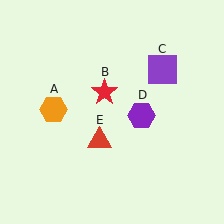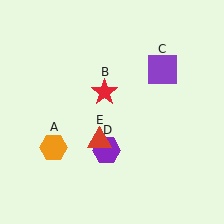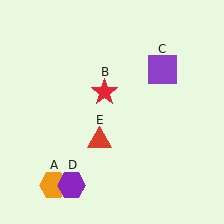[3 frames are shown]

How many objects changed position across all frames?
2 objects changed position: orange hexagon (object A), purple hexagon (object D).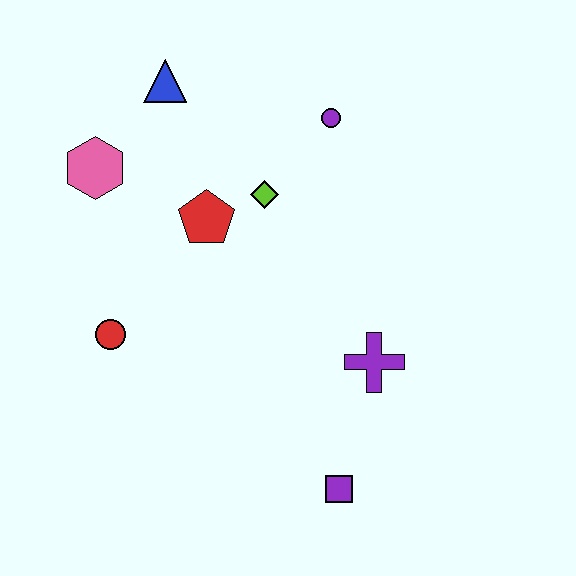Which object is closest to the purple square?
The purple cross is closest to the purple square.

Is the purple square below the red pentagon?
Yes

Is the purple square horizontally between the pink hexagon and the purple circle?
No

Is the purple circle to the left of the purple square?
Yes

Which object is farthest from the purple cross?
The blue triangle is farthest from the purple cross.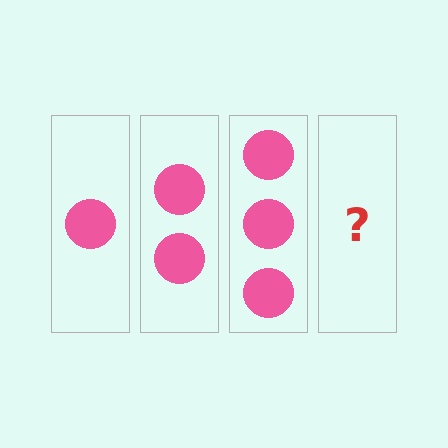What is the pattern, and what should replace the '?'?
The pattern is that each step adds one more circle. The '?' should be 4 circles.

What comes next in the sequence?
The next element should be 4 circles.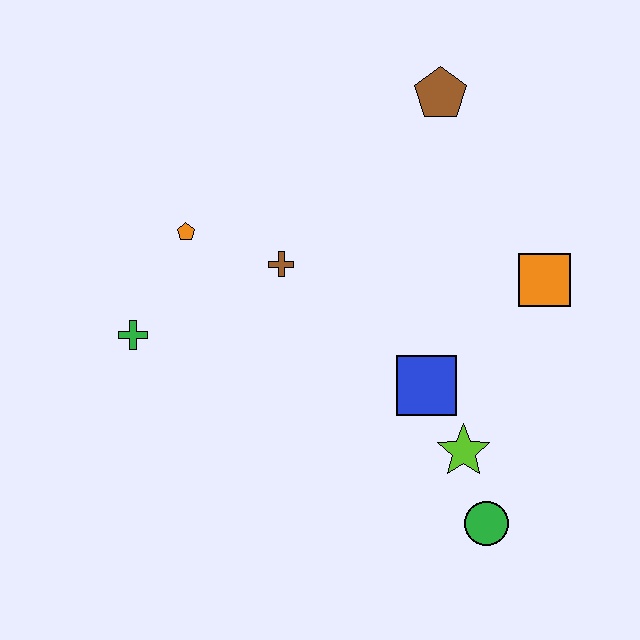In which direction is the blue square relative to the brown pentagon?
The blue square is below the brown pentagon.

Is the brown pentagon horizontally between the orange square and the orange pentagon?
Yes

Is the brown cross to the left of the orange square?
Yes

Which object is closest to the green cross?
The orange pentagon is closest to the green cross.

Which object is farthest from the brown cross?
The green circle is farthest from the brown cross.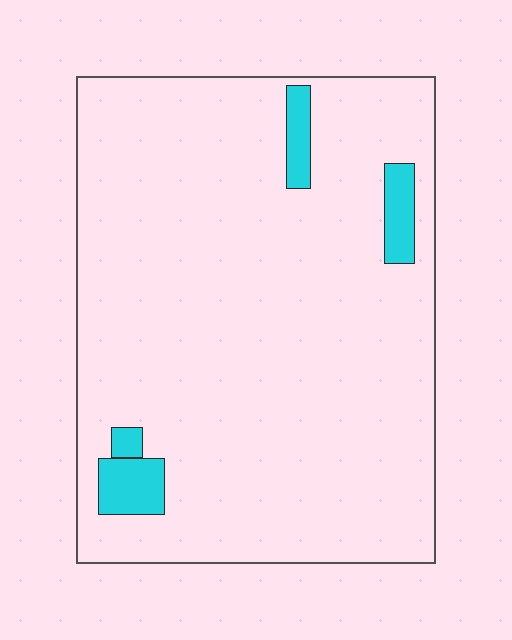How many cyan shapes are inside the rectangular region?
4.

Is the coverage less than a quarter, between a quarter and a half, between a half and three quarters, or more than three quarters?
Less than a quarter.